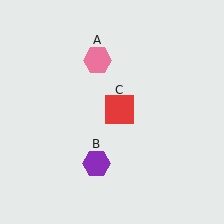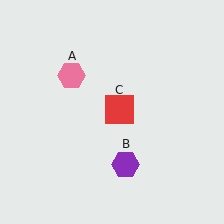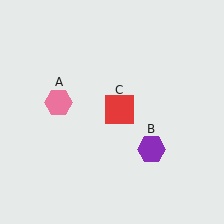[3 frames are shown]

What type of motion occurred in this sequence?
The pink hexagon (object A), purple hexagon (object B) rotated counterclockwise around the center of the scene.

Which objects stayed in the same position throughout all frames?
Red square (object C) remained stationary.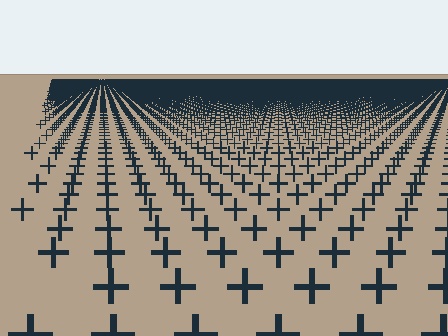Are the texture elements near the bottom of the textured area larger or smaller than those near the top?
Larger. Near the bottom, elements are closer to the viewer and appear at a bigger on-screen size.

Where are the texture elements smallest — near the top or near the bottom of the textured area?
Near the top.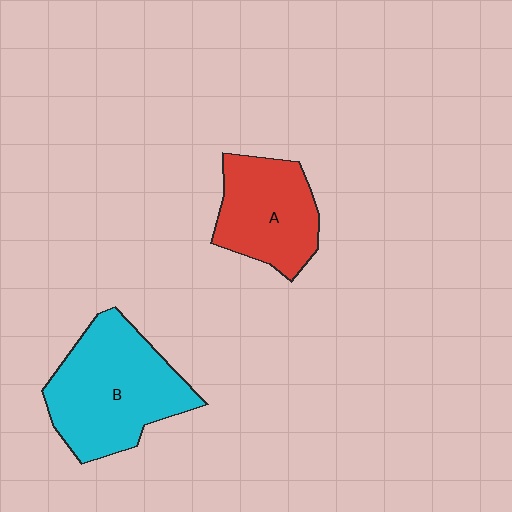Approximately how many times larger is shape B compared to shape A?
Approximately 1.4 times.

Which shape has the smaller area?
Shape A (red).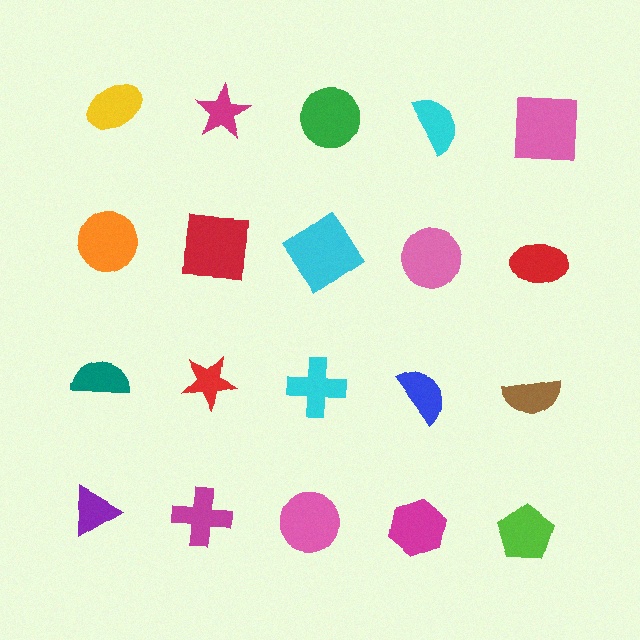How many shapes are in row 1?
5 shapes.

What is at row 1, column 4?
A cyan semicircle.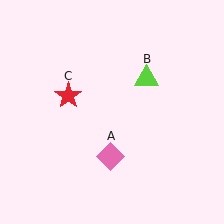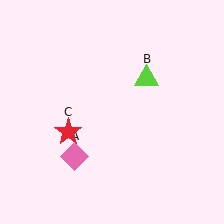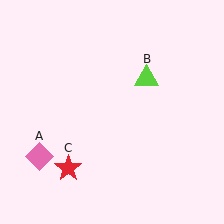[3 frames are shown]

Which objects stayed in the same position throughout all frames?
Lime triangle (object B) remained stationary.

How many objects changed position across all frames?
2 objects changed position: pink diamond (object A), red star (object C).